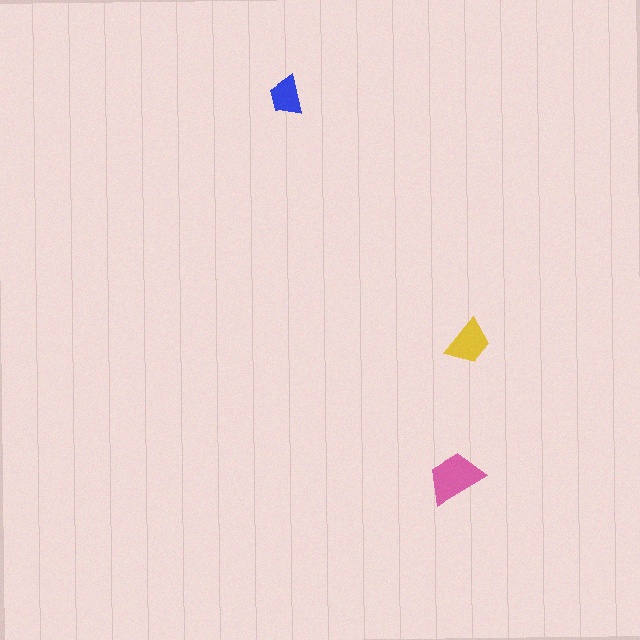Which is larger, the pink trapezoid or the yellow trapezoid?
The pink one.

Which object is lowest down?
The pink trapezoid is bottommost.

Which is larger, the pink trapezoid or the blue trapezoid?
The pink one.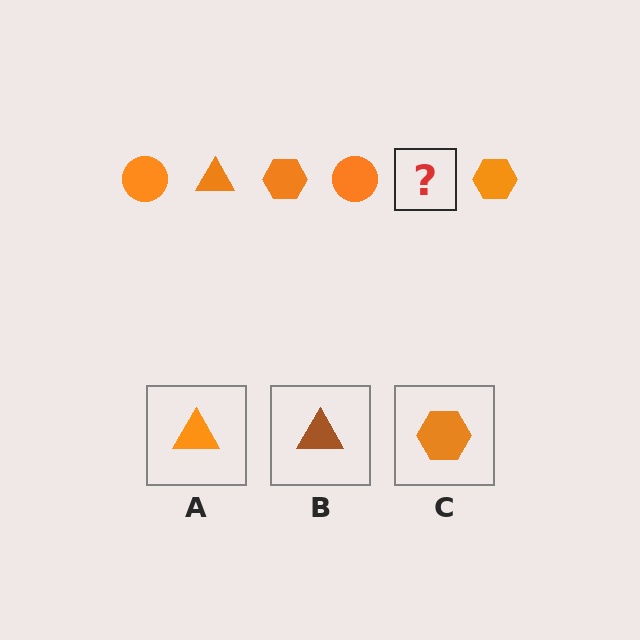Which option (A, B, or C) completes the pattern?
A.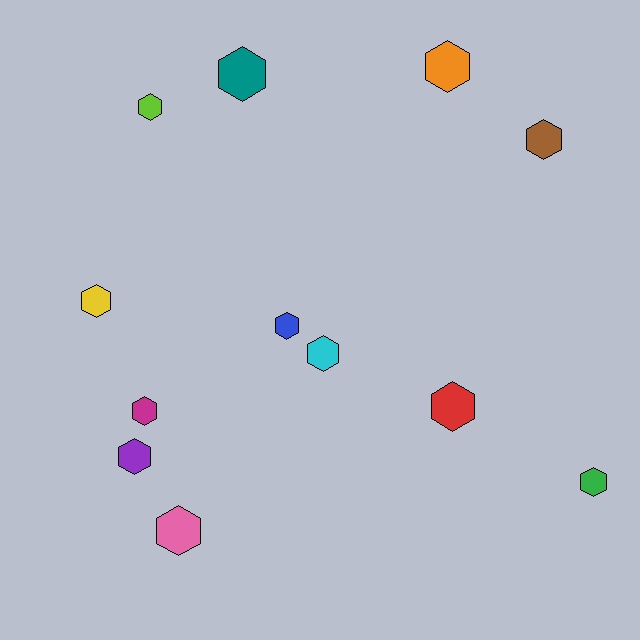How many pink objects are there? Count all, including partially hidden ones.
There is 1 pink object.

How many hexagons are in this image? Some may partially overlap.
There are 12 hexagons.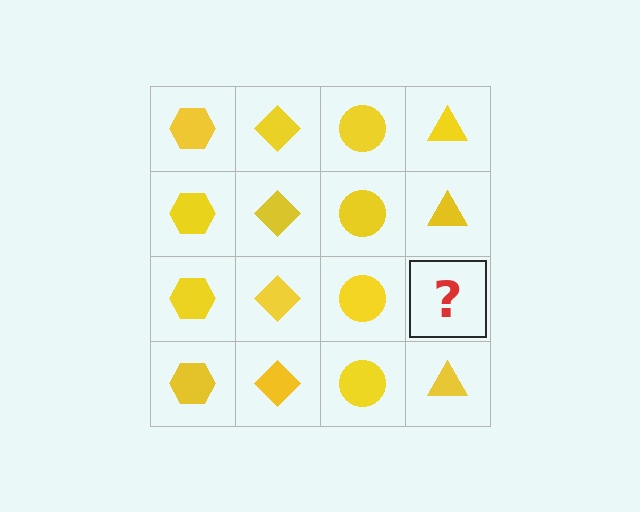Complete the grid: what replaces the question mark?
The question mark should be replaced with a yellow triangle.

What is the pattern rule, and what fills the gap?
The rule is that each column has a consistent shape. The gap should be filled with a yellow triangle.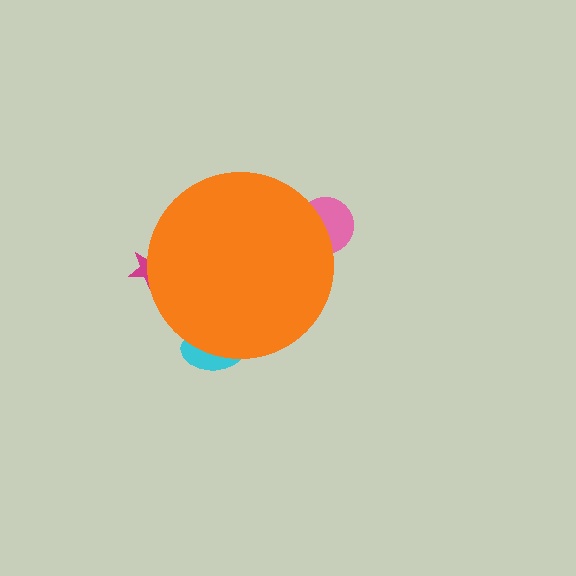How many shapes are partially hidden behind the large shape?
3 shapes are partially hidden.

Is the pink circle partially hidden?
Yes, the pink circle is partially hidden behind the orange circle.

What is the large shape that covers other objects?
An orange circle.